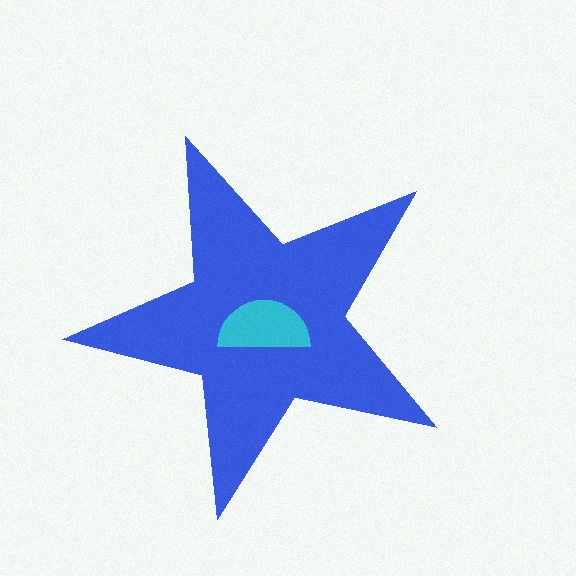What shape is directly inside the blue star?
The cyan semicircle.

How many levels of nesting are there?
2.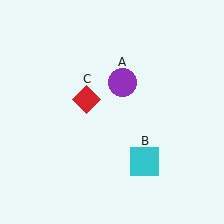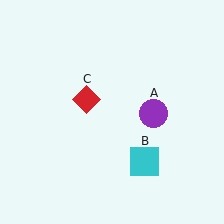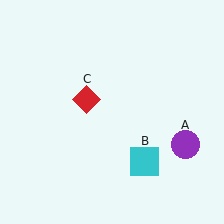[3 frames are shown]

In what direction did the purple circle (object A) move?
The purple circle (object A) moved down and to the right.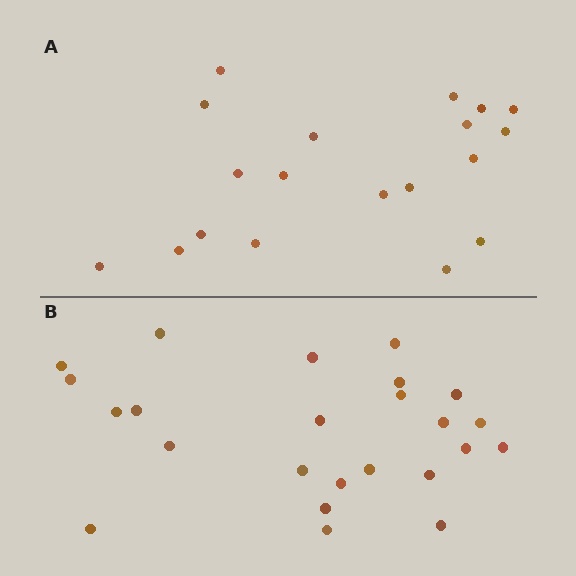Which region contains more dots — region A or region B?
Region B (the bottom region) has more dots.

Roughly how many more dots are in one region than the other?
Region B has about 5 more dots than region A.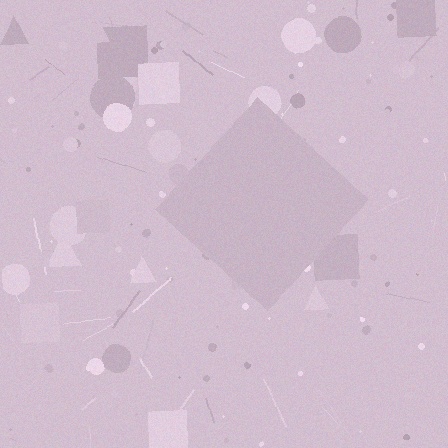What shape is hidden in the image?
A diamond is hidden in the image.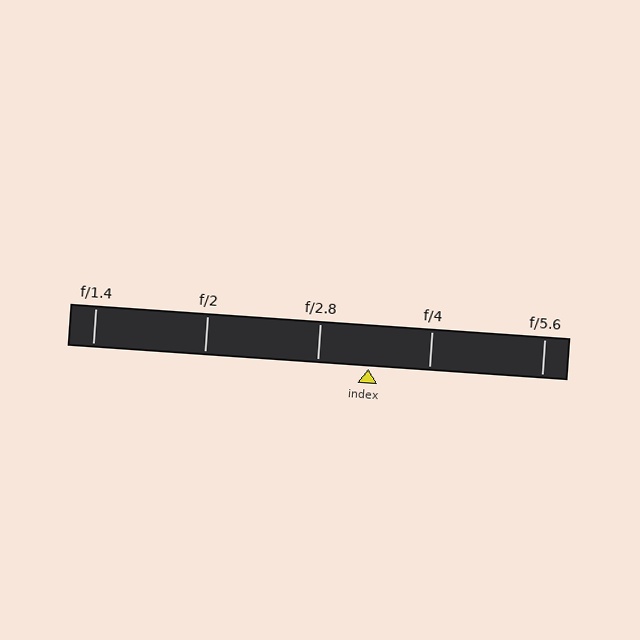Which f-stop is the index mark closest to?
The index mark is closest to f/2.8.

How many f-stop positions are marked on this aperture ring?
There are 5 f-stop positions marked.